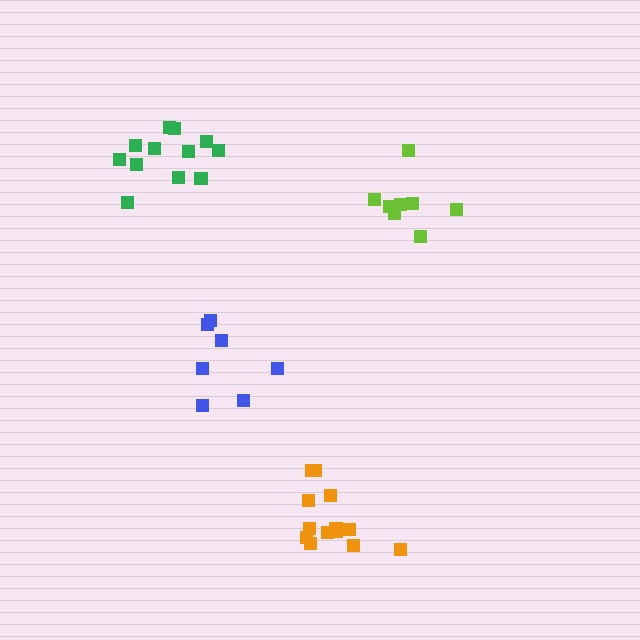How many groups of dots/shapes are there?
There are 4 groups.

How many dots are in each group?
Group 1: 7 dots, Group 2: 13 dots, Group 3: 12 dots, Group 4: 8 dots (40 total).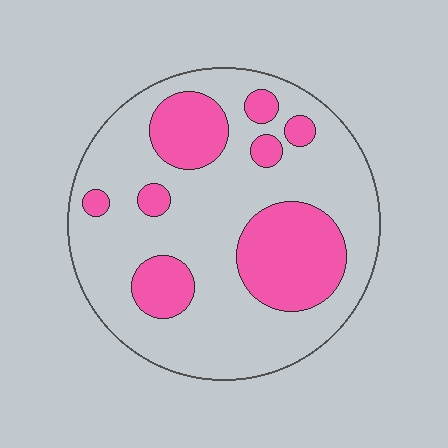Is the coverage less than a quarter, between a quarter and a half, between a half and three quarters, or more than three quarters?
Between a quarter and a half.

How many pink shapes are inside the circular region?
8.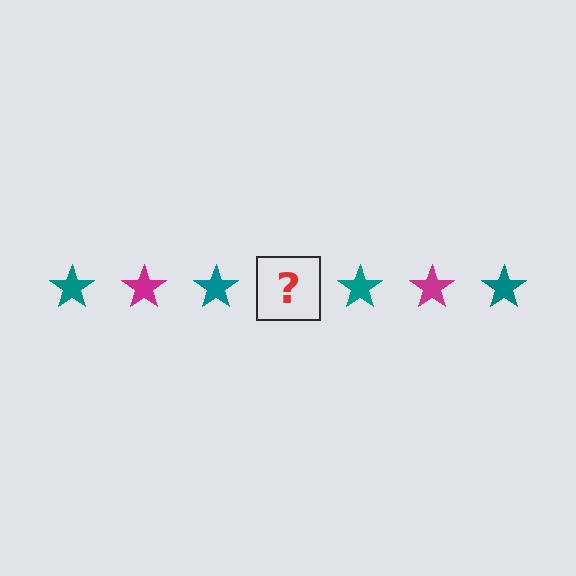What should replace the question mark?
The question mark should be replaced with a magenta star.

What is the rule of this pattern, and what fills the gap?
The rule is that the pattern cycles through teal, magenta stars. The gap should be filled with a magenta star.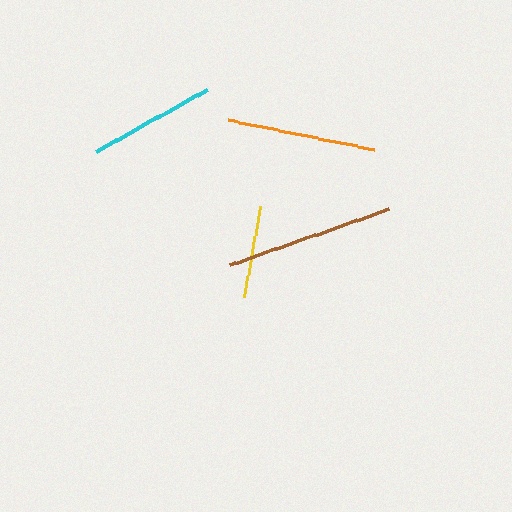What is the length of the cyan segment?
The cyan segment is approximately 128 pixels long.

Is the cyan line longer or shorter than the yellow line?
The cyan line is longer than the yellow line.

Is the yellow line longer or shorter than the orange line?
The orange line is longer than the yellow line.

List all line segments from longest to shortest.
From longest to shortest: brown, orange, cyan, yellow.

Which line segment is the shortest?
The yellow line is the shortest at approximately 92 pixels.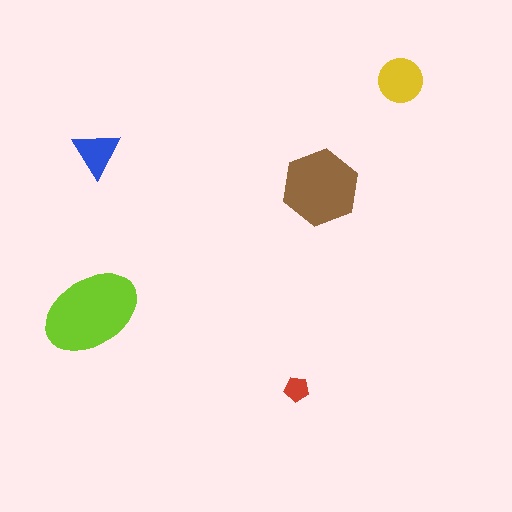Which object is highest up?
The yellow circle is topmost.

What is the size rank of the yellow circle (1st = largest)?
3rd.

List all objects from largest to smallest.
The lime ellipse, the brown hexagon, the yellow circle, the blue triangle, the red pentagon.